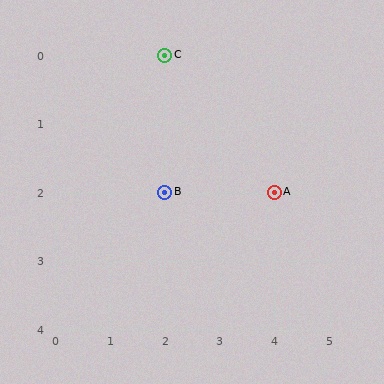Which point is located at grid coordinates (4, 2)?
Point A is at (4, 2).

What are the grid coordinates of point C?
Point C is at grid coordinates (2, 0).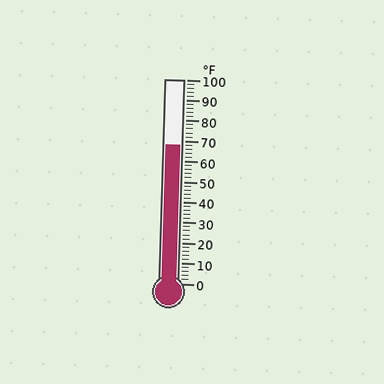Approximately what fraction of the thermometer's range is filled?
The thermometer is filled to approximately 70% of its range.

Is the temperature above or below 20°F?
The temperature is above 20°F.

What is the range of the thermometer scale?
The thermometer scale ranges from 0°F to 100°F.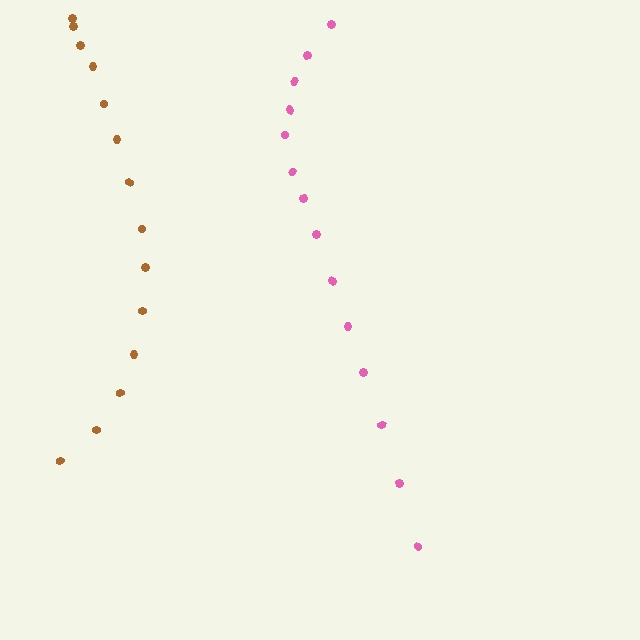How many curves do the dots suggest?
There are 2 distinct paths.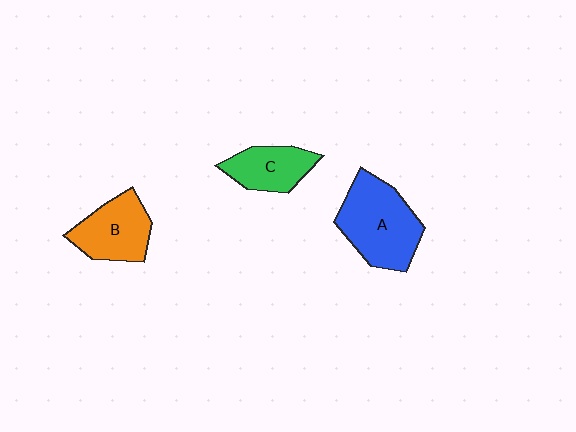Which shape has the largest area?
Shape A (blue).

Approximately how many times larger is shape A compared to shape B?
Approximately 1.4 times.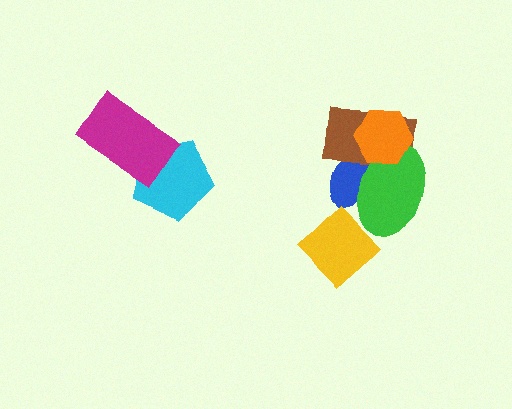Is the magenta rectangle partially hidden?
No, no other shape covers it.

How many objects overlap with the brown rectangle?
3 objects overlap with the brown rectangle.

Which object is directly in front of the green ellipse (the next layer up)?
The orange hexagon is directly in front of the green ellipse.